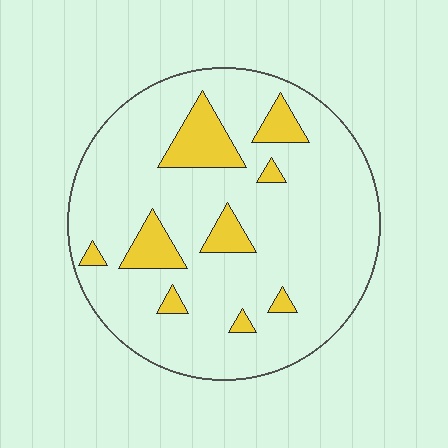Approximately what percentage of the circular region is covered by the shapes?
Approximately 15%.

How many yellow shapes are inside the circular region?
9.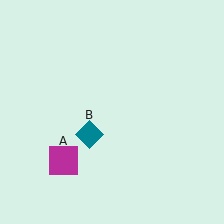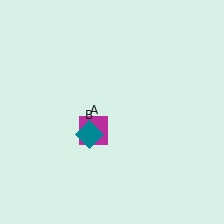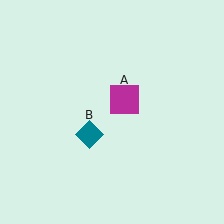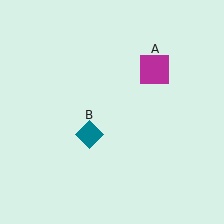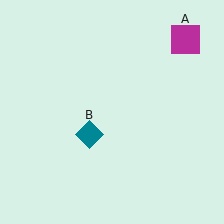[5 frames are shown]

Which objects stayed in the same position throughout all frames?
Teal diamond (object B) remained stationary.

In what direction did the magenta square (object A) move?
The magenta square (object A) moved up and to the right.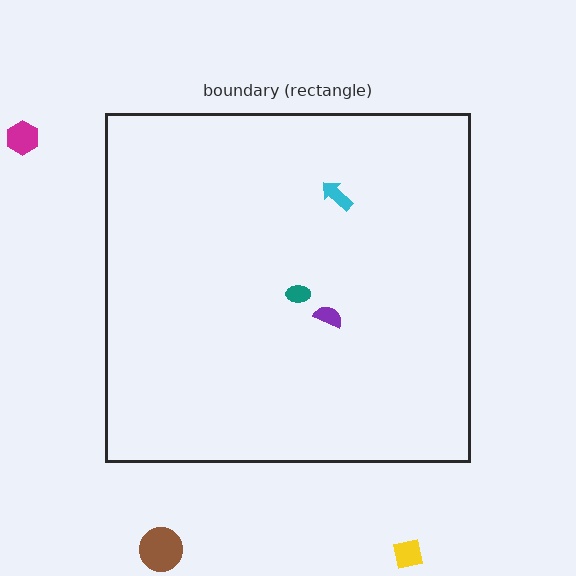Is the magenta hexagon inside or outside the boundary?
Outside.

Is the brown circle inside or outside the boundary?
Outside.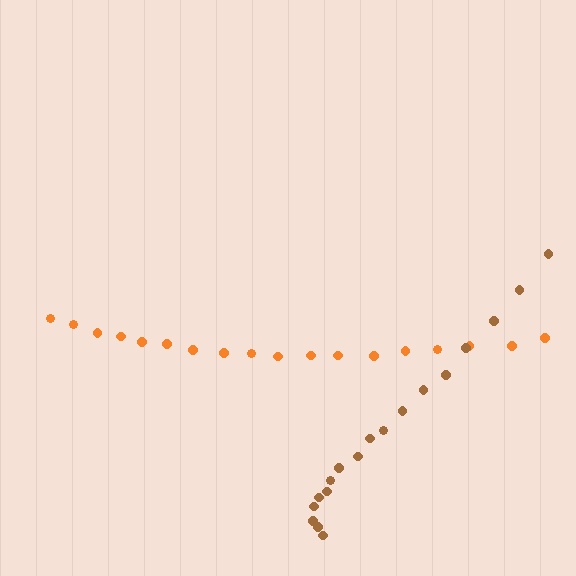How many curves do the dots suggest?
There are 2 distinct paths.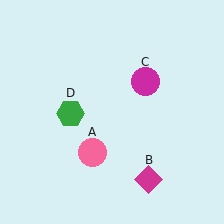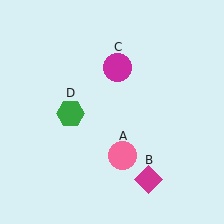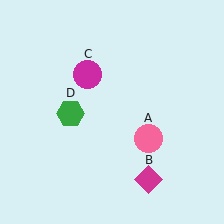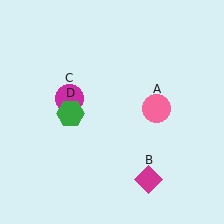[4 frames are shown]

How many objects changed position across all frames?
2 objects changed position: pink circle (object A), magenta circle (object C).